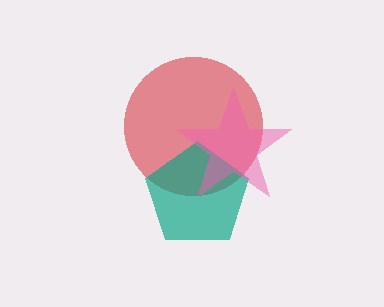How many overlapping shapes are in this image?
There are 3 overlapping shapes in the image.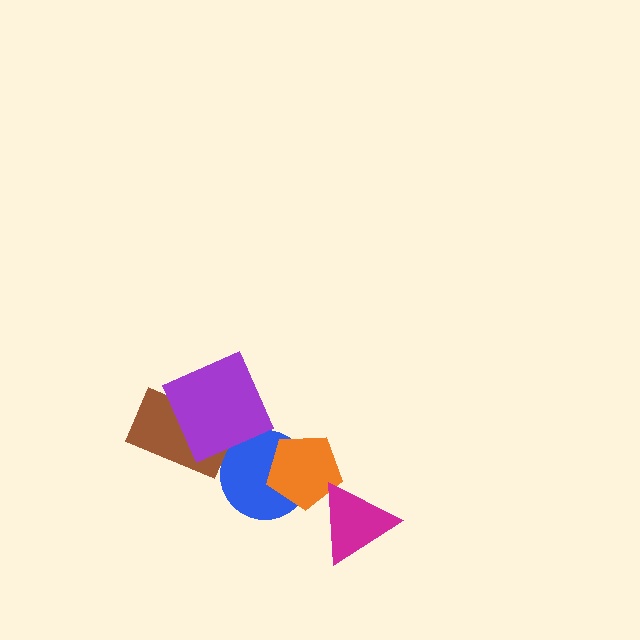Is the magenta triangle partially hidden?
No, no other shape covers it.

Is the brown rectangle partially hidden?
Yes, it is partially covered by another shape.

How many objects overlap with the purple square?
1 object overlaps with the purple square.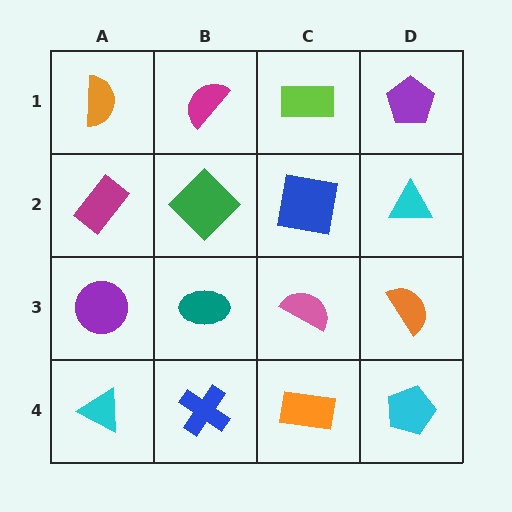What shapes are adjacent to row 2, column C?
A lime rectangle (row 1, column C), a pink semicircle (row 3, column C), a green diamond (row 2, column B), a cyan triangle (row 2, column D).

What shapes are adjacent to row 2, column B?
A magenta semicircle (row 1, column B), a teal ellipse (row 3, column B), a magenta rectangle (row 2, column A), a blue square (row 2, column C).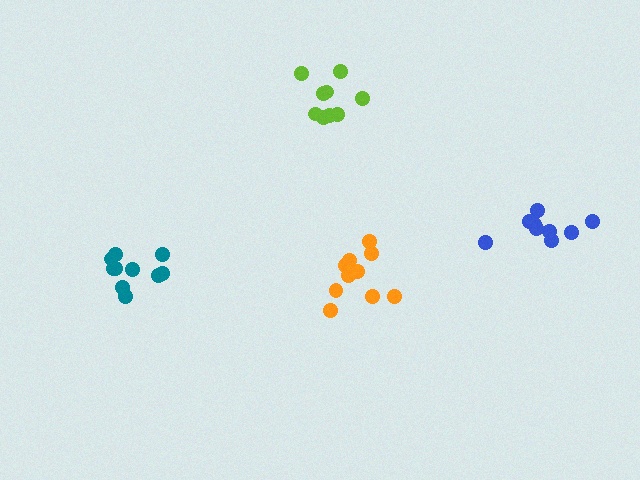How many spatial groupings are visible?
There are 4 spatial groupings.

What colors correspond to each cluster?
The clusters are colored: orange, lime, teal, blue.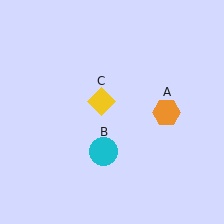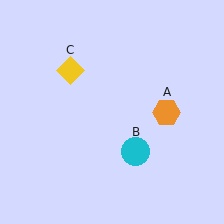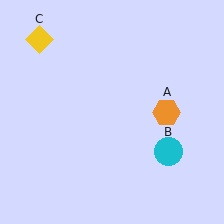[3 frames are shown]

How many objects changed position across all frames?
2 objects changed position: cyan circle (object B), yellow diamond (object C).